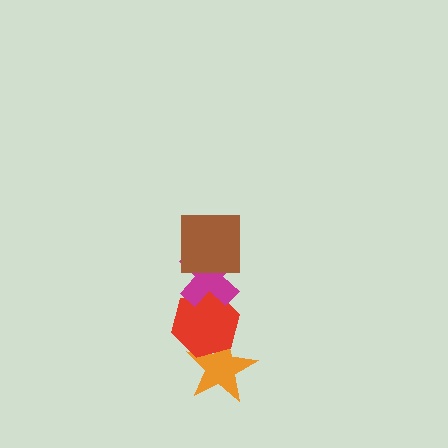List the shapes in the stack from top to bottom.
From top to bottom: the brown square, the magenta cross, the red hexagon, the orange star.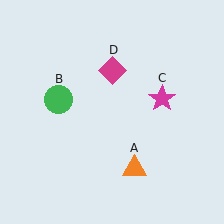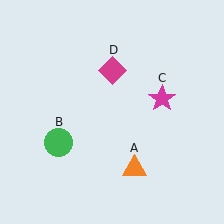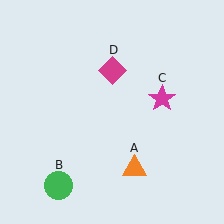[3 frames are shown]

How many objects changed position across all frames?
1 object changed position: green circle (object B).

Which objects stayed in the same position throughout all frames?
Orange triangle (object A) and magenta star (object C) and magenta diamond (object D) remained stationary.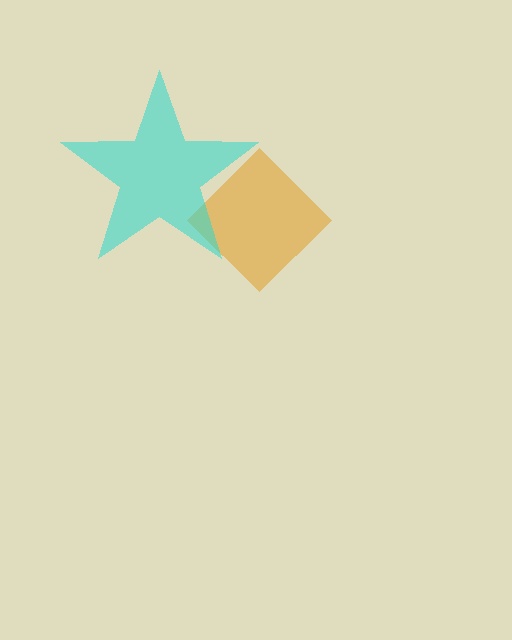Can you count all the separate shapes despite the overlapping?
Yes, there are 2 separate shapes.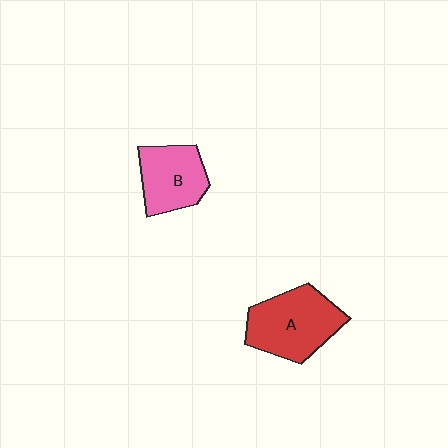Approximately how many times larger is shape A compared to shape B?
Approximately 1.3 times.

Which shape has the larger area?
Shape A (red).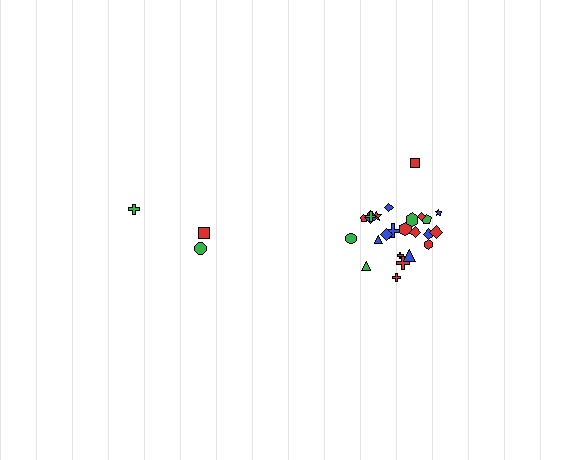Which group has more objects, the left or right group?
The right group.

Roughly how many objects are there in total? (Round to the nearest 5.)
Roughly 30 objects in total.